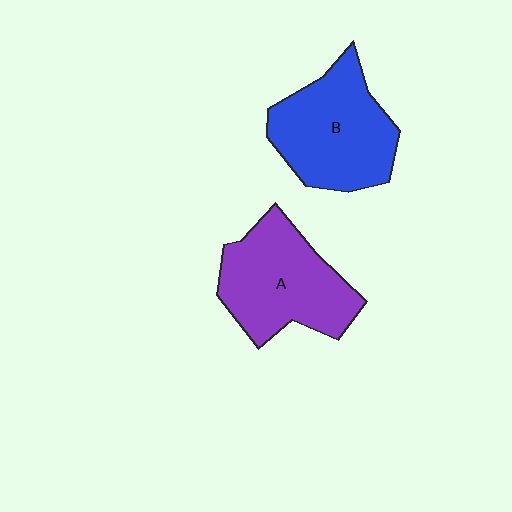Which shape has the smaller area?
Shape A (purple).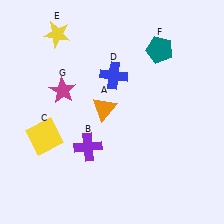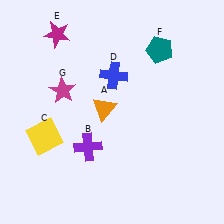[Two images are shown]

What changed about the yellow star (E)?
In Image 1, E is yellow. In Image 2, it changed to magenta.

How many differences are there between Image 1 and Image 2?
There is 1 difference between the two images.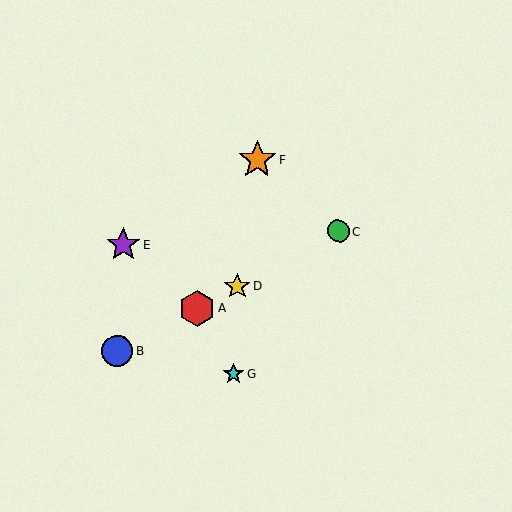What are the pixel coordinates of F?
Object F is at (257, 160).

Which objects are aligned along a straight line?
Objects A, B, C, D are aligned along a straight line.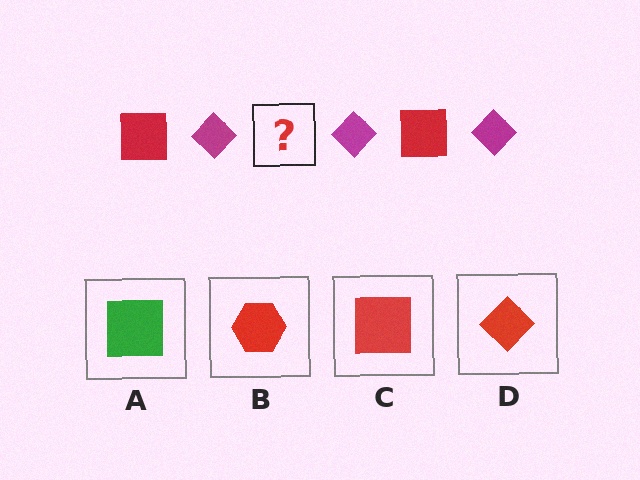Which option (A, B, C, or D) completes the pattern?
C.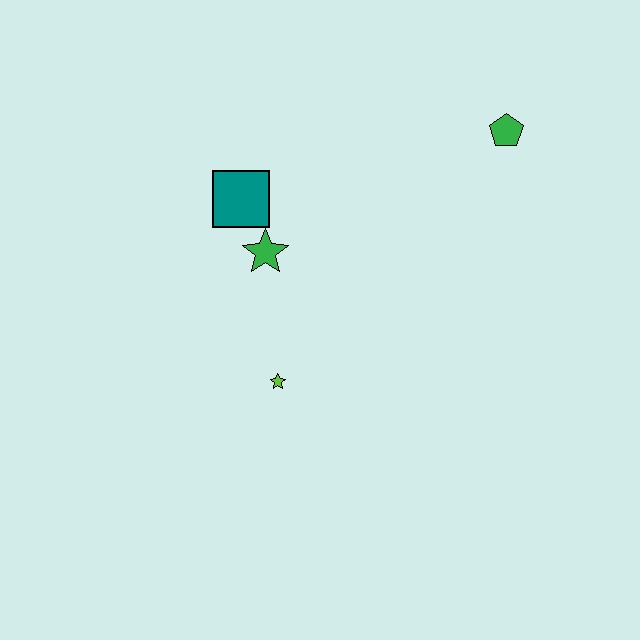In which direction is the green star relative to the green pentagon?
The green star is to the left of the green pentagon.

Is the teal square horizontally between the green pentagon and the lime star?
No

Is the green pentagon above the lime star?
Yes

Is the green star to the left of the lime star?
Yes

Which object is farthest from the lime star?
The green pentagon is farthest from the lime star.